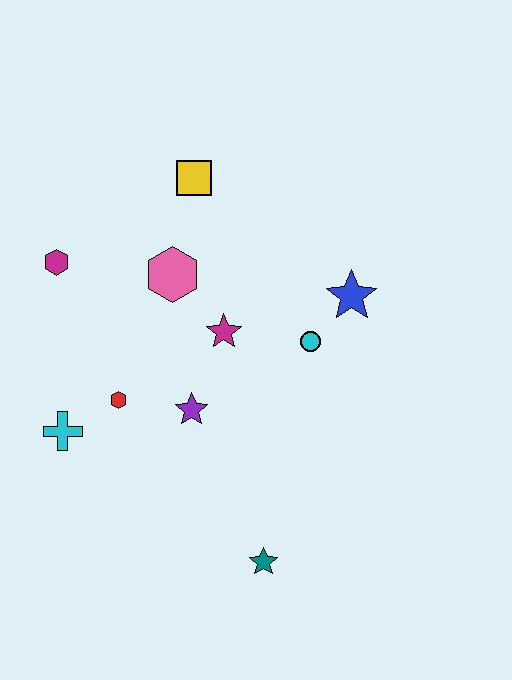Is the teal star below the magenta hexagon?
Yes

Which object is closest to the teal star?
The purple star is closest to the teal star.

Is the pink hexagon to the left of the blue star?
Yes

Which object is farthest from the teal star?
The yellow square is farthest from the teal star.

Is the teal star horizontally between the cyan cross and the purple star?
No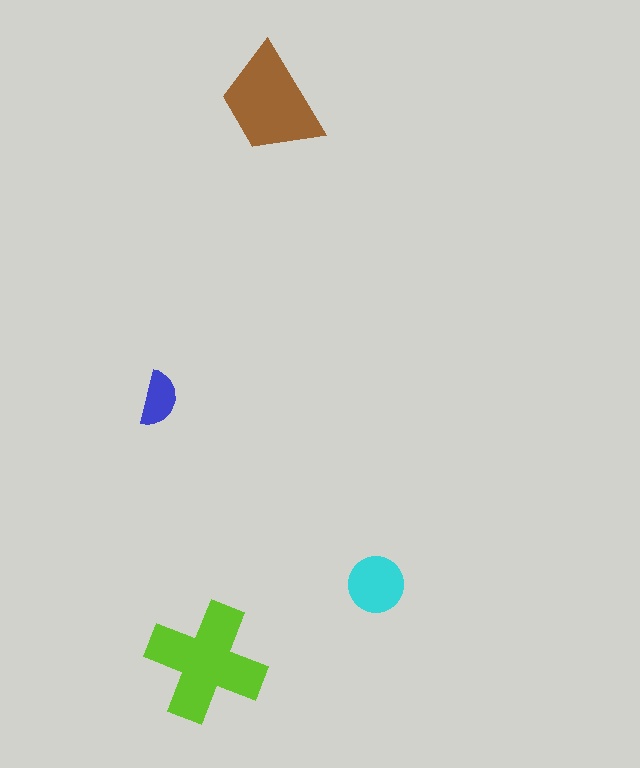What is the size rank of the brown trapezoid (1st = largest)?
2nd.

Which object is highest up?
The brown trapezoid is topmost.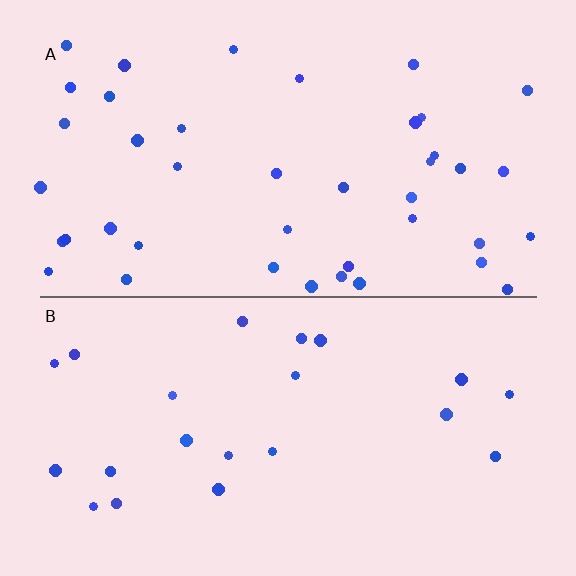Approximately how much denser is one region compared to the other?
Approximately 1.9× — region A over region B.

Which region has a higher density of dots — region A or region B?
A (the top).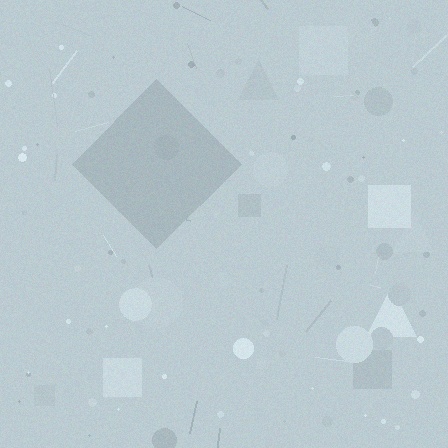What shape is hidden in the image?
A diamond is hidden in the image.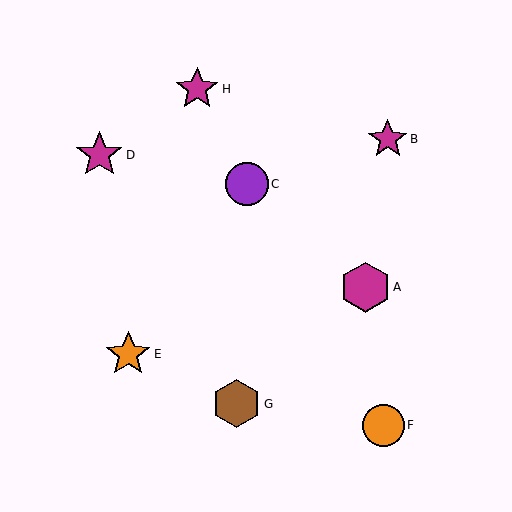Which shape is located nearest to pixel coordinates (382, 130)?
The magenta star (labeled B) at (388, 139) is nearest to that location.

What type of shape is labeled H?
Shape H is a magenta star.